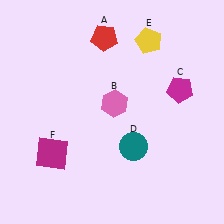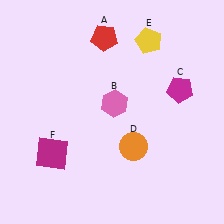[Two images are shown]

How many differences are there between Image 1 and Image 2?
There is 1 difference between the two images.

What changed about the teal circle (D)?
In Image 1, D is teal. In Image 2, it changed to orange.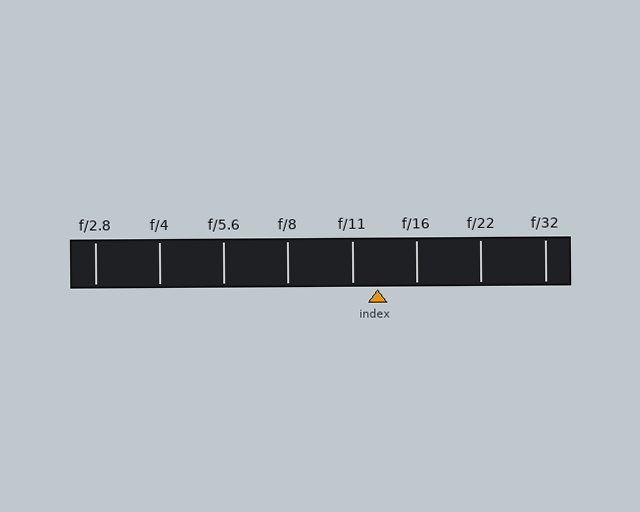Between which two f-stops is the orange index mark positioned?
The index mark is between f/11 and f/16.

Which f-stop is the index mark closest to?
The index mark is closest to f/11.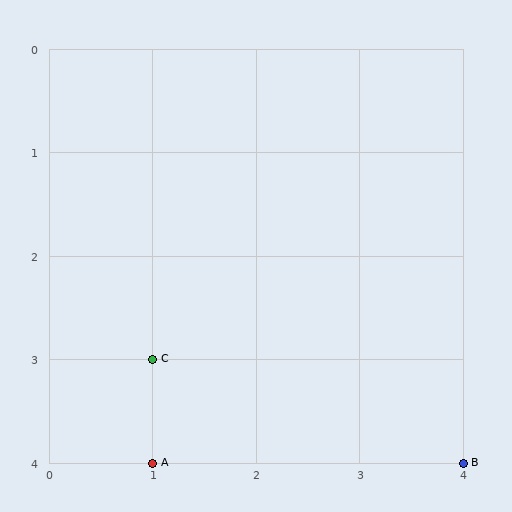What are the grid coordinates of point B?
Point B is at grid coordinates (4, 4).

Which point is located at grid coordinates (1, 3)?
Point C is at (1, 3).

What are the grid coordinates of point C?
Point C is at grid coordinates (1, 3).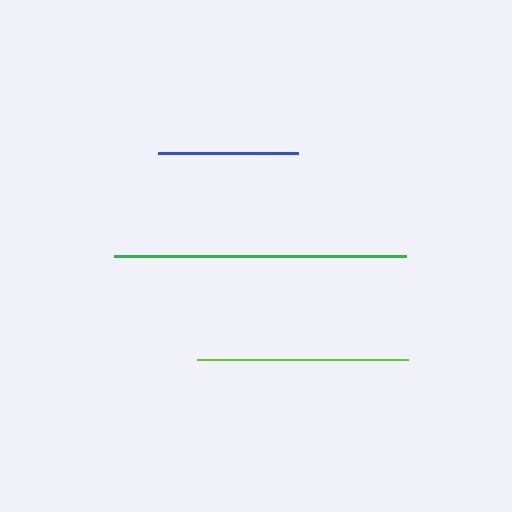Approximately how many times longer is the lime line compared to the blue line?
The lime line is approximately 1.5 times the length of the blue line.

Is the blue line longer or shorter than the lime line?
The lime line is longer than the blue line.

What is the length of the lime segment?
The lime segment is approximately 212 pixels long.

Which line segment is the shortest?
The blue line is the shortest at approximately 140 pixels.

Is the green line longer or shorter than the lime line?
The green line is longer than the lime line.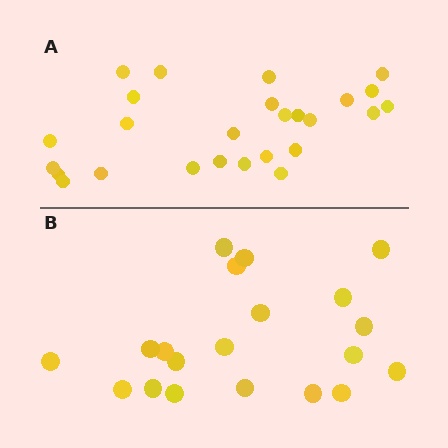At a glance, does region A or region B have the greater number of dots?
Region A (the top region) has more dots.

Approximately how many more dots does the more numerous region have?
Region A has about 6 more dots than region B.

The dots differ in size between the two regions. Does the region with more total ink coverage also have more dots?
No. Region B has more total ink coverage because its dots are larger, but region A actually contains more individual dots. Total area can be misleading — the number of items is what matters here.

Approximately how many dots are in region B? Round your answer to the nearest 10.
About 20 dots.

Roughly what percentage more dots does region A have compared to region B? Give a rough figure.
About 30% more.